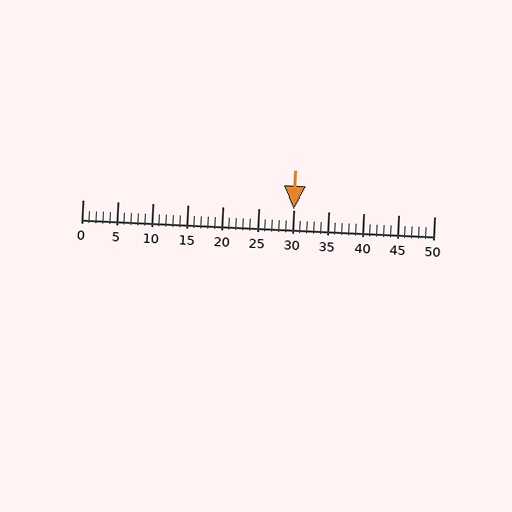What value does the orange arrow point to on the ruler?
The orange arrow points to approximately 30.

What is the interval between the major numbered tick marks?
The major tick marks are spaced 5 units apart.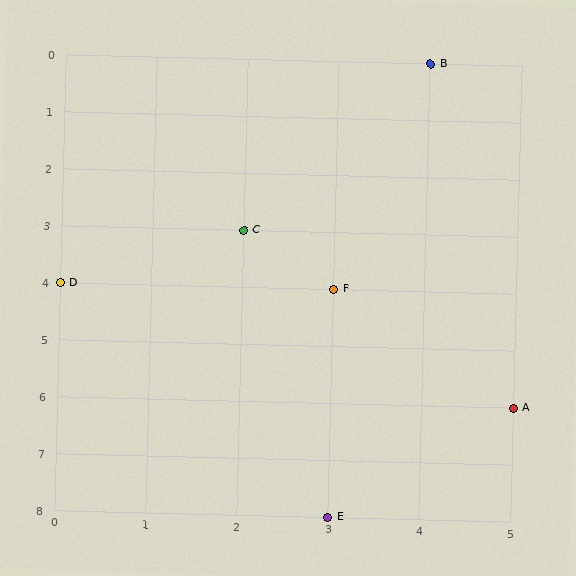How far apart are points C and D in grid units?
Points C and D are 2 columns and 1 row apart (about 2.2 grid units diagonally).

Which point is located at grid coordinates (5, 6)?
Point A is at (5, 6).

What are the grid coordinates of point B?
Point B is at grid coordinates (4, 0).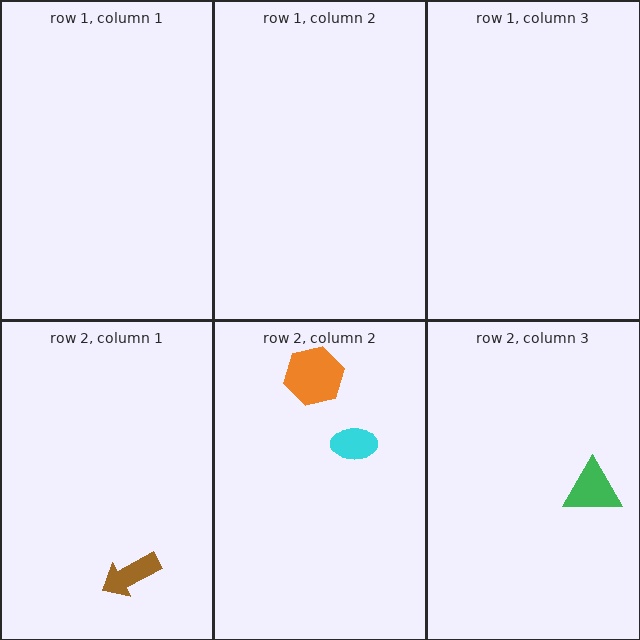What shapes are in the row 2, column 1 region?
The brown arrow.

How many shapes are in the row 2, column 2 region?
2.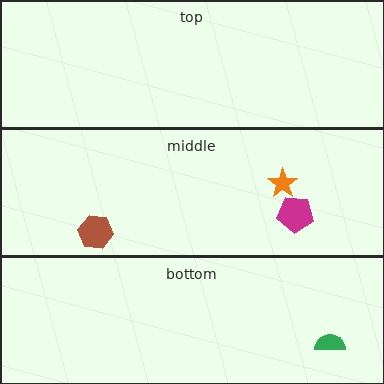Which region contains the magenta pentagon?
The middle region.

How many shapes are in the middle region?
3.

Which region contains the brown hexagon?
The middle region.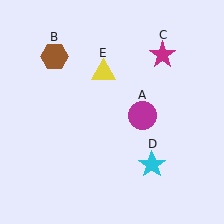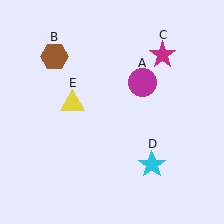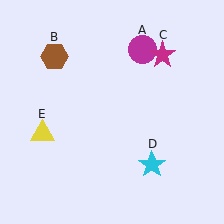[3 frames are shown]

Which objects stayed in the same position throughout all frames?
Brown hexagon (object B) and magenta star (object C) and cyan star (object D) remained stationary.